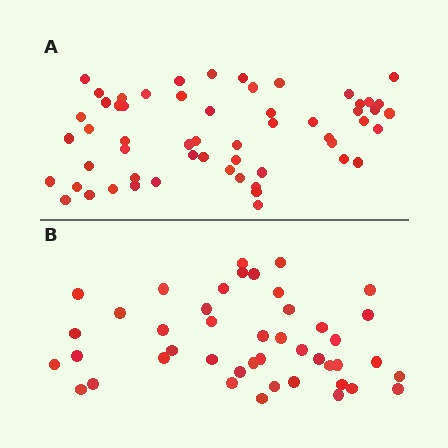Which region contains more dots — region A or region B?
Region A (the top region) has more dots.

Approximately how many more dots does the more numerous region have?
Region A has approximately 15 more dots than region B.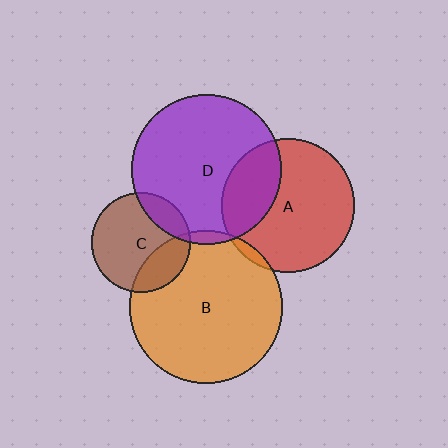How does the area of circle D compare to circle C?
Approximately 2.3 times.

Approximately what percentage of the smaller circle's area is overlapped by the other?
Approximately 5%.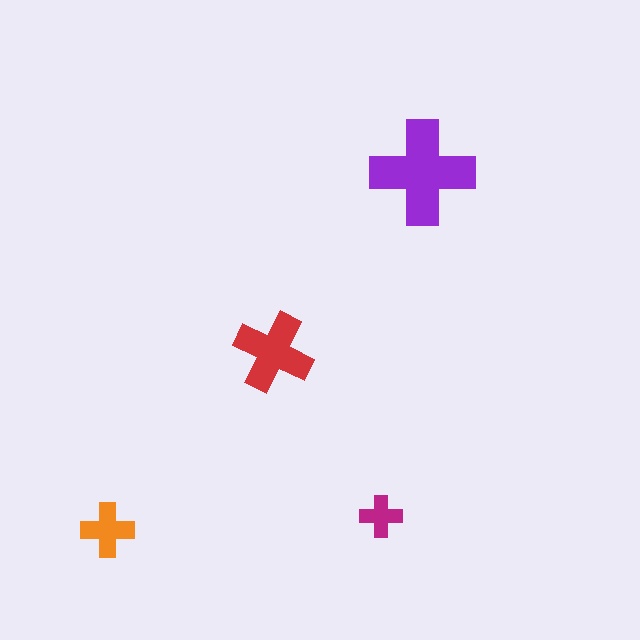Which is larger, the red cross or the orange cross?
The red one.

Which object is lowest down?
The orange cross is bottommost.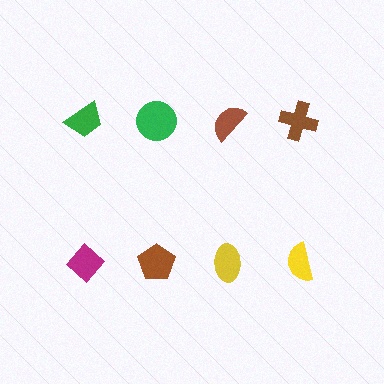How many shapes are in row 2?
4 shapes.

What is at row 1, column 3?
A brown semicircle.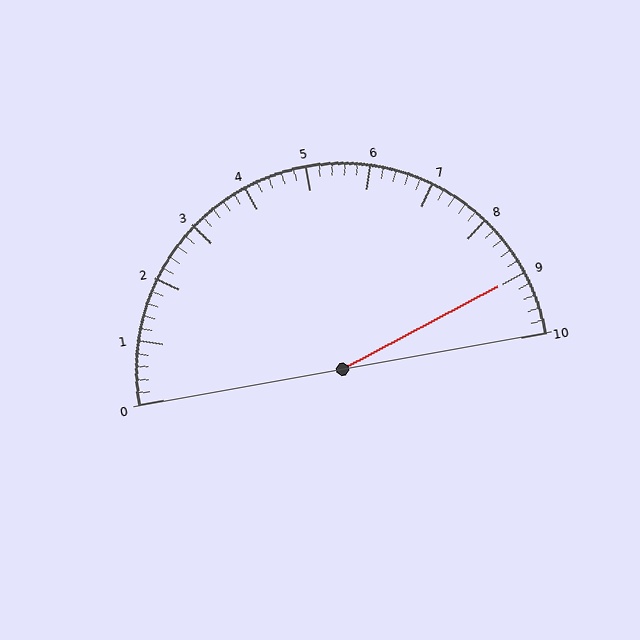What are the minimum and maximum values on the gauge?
The gauge ranges from 0 to 10.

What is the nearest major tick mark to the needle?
The nearest major tick mark is 9.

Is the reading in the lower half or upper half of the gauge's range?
The reading is in the upper half of the range (0 to 10).